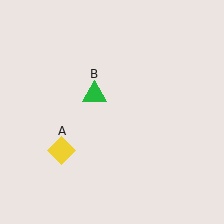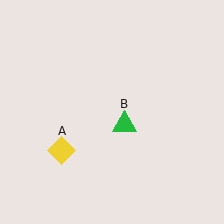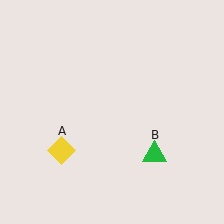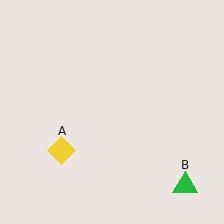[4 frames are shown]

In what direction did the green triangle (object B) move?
The green triangle (object B) moved down and to the right.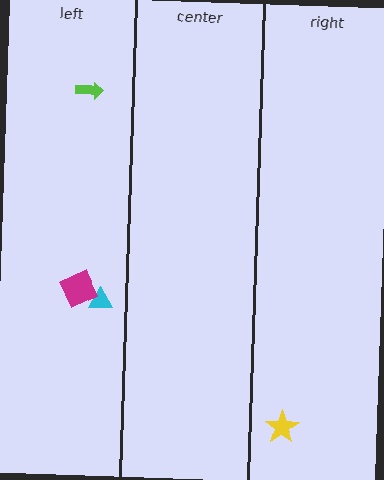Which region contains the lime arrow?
The left region.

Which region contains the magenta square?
The left region.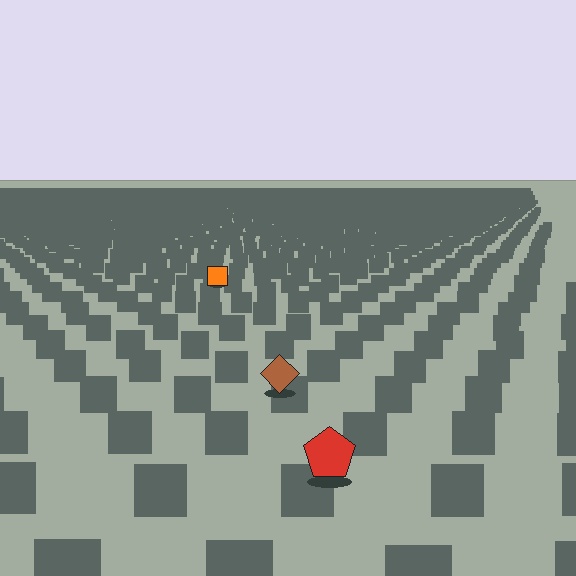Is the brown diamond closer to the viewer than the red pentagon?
No. The red pentagon is closer — you can tell from the texture gradient: the ground texture is coarser near it.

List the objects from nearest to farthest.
From nearest to farthest: the red pentagon, the brown diamond, the orange square.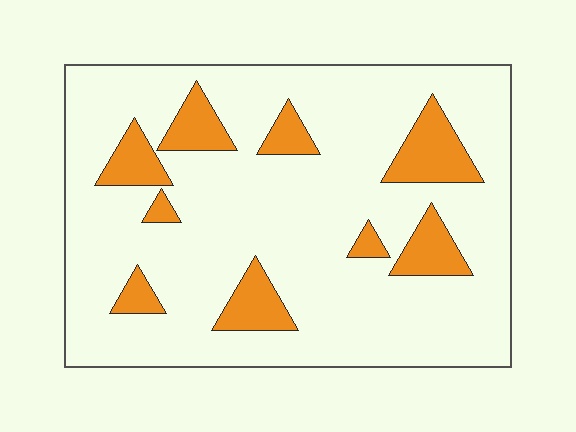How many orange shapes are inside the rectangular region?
9.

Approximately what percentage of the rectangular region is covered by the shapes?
Approximately 15%.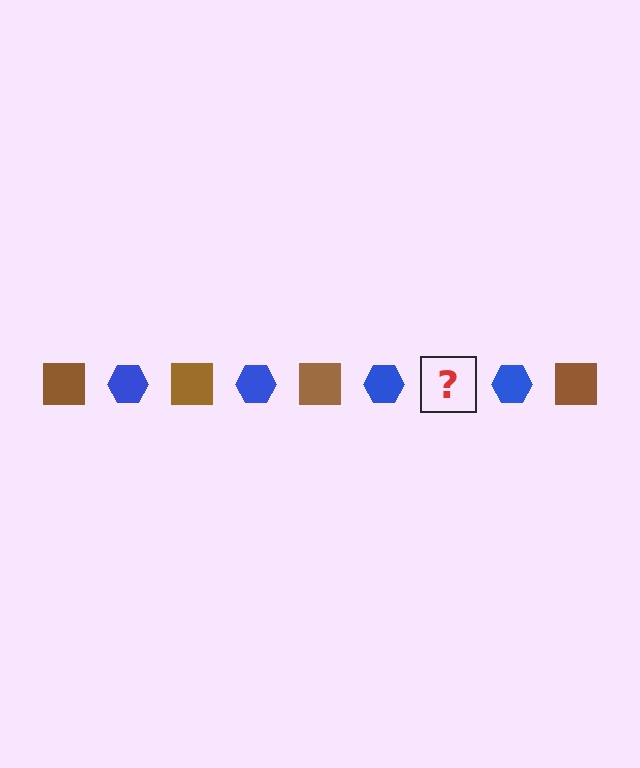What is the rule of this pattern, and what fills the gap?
The rule is that the pattern alternates between brown square and blue hexagon. The gap should be filled with a brown square.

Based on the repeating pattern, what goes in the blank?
The blank should be a brown square.